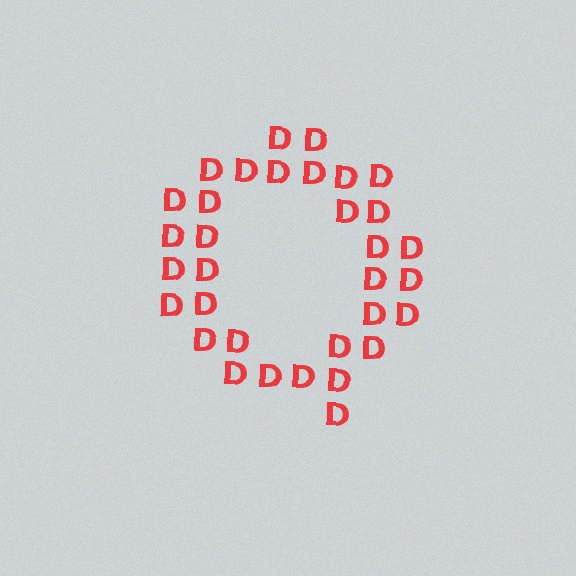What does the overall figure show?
The overall figure shows the letter Q.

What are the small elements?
The small elements are letter D's.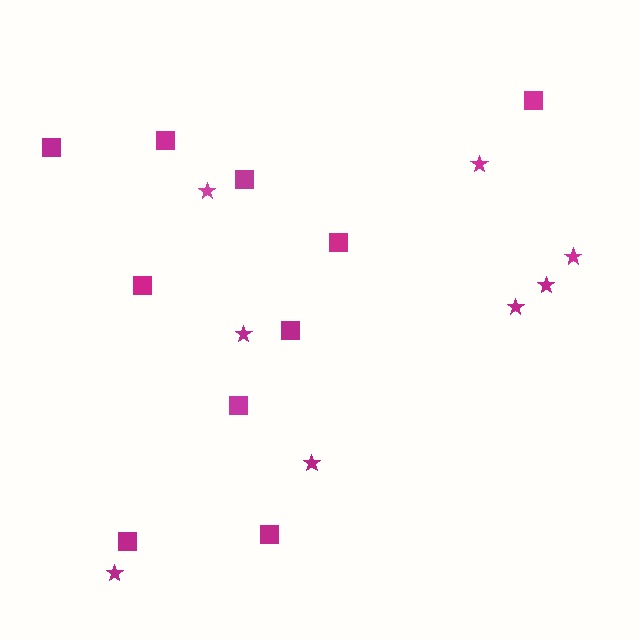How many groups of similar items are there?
There are 2 groups: one group of stars (8) and one group of squares (10).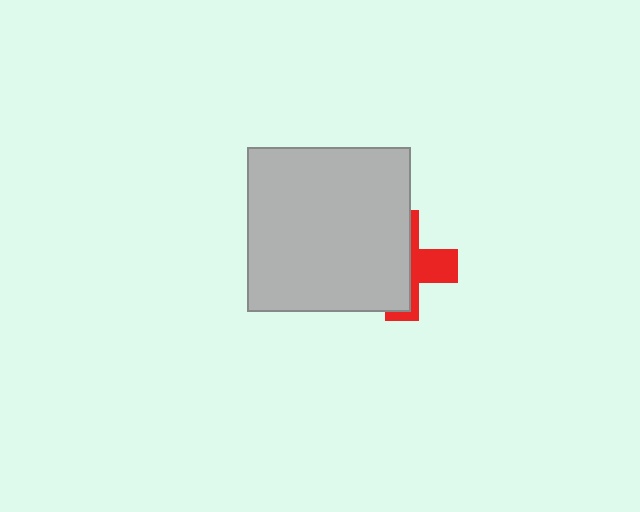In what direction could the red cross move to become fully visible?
The red cross could move right. That would shift it out from behind the light gray square entirely.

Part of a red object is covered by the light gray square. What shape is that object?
It is a cross.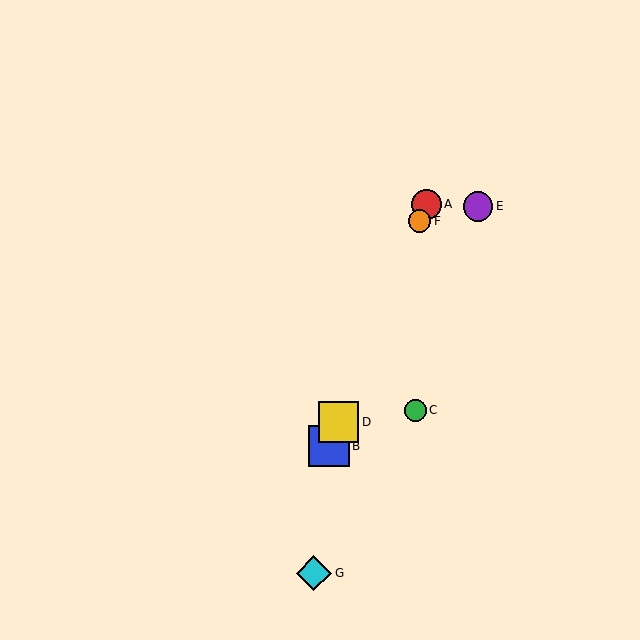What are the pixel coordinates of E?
Object E is at (478, 206).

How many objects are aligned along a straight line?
4 objects (A, B, D, F) are aligned along a straight line.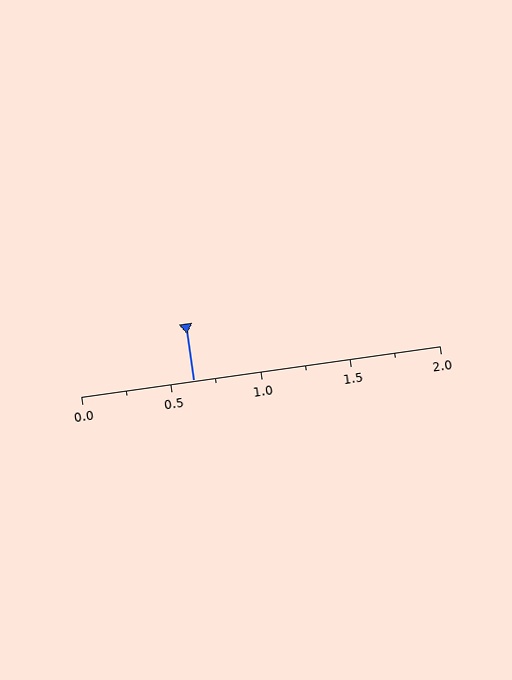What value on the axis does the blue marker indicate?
The marker indicates approximately 0.62.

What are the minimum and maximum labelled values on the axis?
The axis runs from 0.0 to 2.0.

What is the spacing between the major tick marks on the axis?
The major ticks are spaced 0.5 apart.